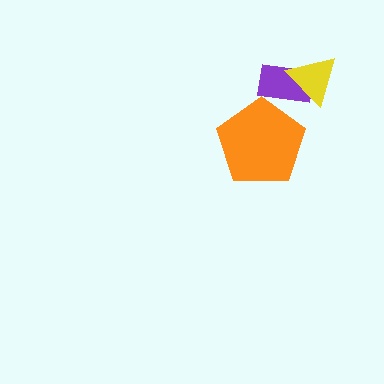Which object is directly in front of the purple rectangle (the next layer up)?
The orange pentagon is directly in front of the purple rectangle.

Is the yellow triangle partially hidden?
No, no other shape covers it.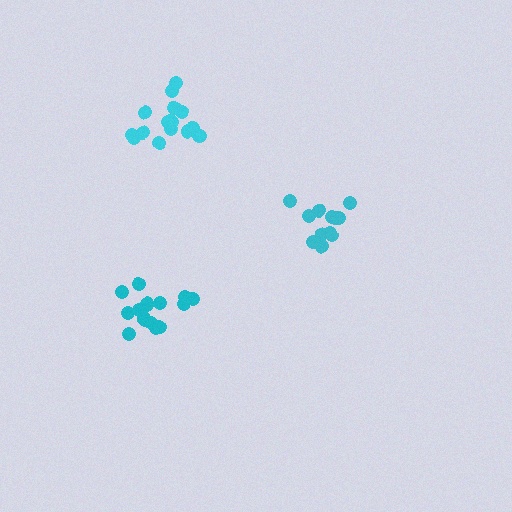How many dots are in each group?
Group 1: 15 dots, Group 2: 12 dots, Group 3: 16 dots (43 total).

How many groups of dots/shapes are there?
There are 3 groups.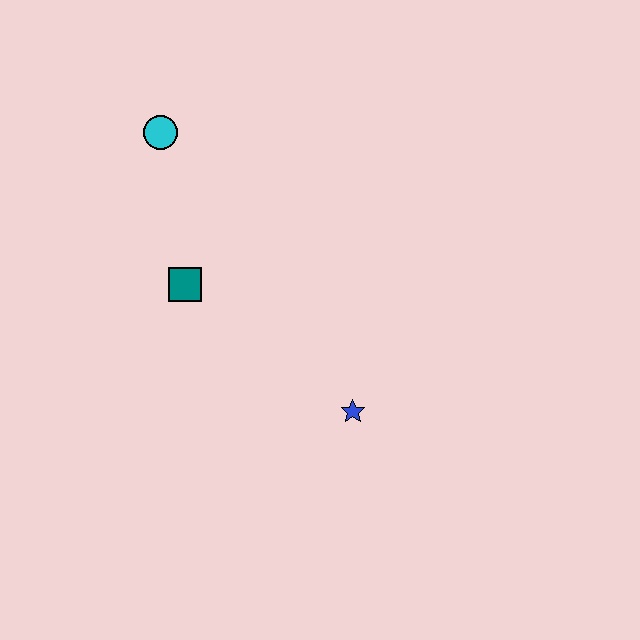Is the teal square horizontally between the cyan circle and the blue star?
Yes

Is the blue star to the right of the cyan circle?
Yes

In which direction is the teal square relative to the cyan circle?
The teal square is below the cyan circle.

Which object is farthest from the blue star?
The cyan circle is farthest from the blue star.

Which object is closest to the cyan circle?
The teal square is closest to the cyan circle.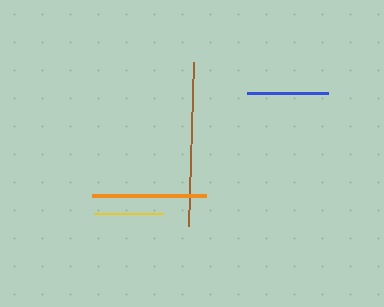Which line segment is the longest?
The brown line is the longest at approximately 164 pixels.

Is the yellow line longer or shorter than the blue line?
The blue line is longer than the yellow line.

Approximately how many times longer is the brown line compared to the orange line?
The brown line is approximately 1.4 times the length of the orange line.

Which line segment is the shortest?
The yellow line is the shortest at approximately 68 pixels.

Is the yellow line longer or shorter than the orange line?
The orange line is longer than the yellow line.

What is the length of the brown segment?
The brown segment is approximately 164 pixels long.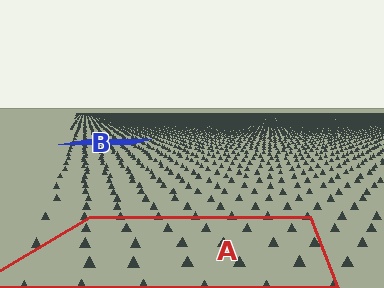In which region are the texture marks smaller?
The texture marks are smaller in region B, because it is farther away.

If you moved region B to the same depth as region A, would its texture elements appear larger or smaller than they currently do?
They would appear larger. At a closer depth, the same texture elements are projected at a bigger on-screen size.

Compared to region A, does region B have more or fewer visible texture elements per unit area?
Region B has more texture elements per unit area — they are packed more densely because it is farther away.